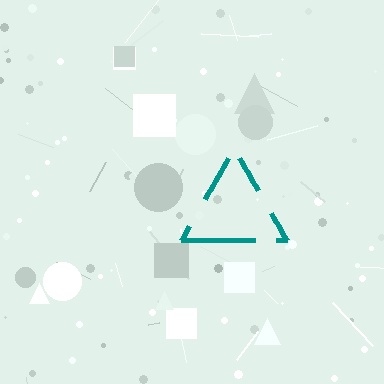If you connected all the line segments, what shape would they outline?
They would outline a triangle.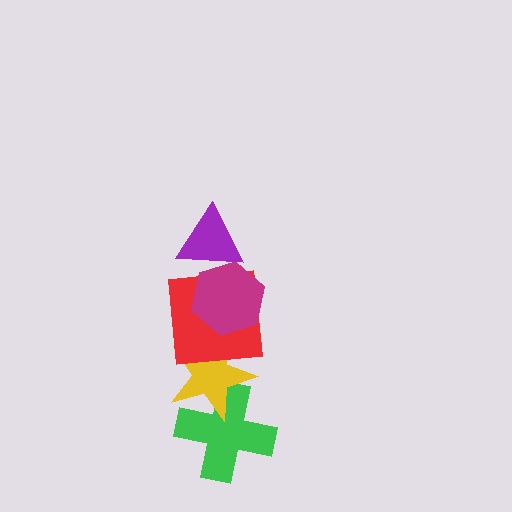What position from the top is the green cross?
The green cross is 5th from the top.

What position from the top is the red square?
The red square is 3rd from the top.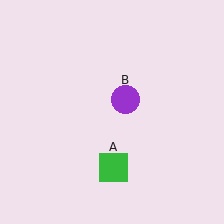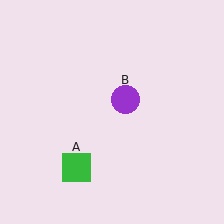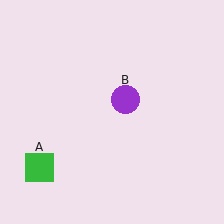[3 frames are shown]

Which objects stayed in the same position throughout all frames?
Purple circle (object B) remained stationary.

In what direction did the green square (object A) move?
The green square (object A) moved left.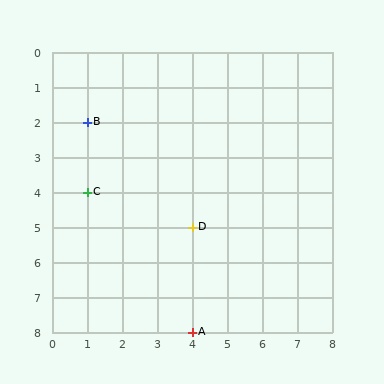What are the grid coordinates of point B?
Point B is at grid coordinates (1, 2).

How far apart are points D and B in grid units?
Points D and B are 3 columns and 3 rows apart (about 4.2 grid units diagonally).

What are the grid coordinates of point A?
Point A is at grid coordinates (4, 8).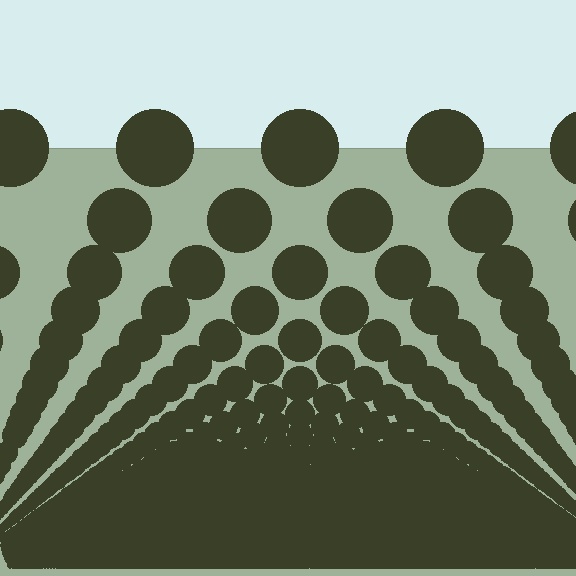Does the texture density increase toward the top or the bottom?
Density increases toward the bottom.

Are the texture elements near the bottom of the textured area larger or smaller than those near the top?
Smaller. The gradient is inverted — elements near the bottom are smaller and denser.